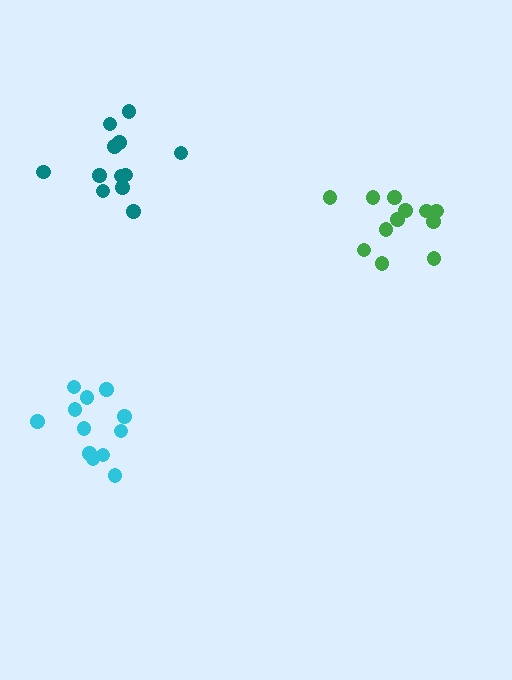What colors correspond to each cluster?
The clusters are colored: green, teal, cyan.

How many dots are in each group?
Group 1: 12 dots, Group 2: 12 dots, Group 3: 12 dots (36 total).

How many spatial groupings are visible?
There are 3 spatial groupings.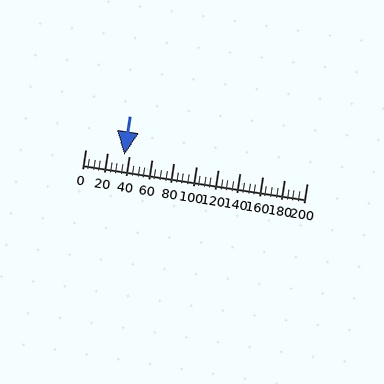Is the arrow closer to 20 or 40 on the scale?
The arrow is closer to 40.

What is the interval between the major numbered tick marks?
The major tick marks are spaced 20 units apart.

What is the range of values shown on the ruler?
The ruler shows values from 0 to 200.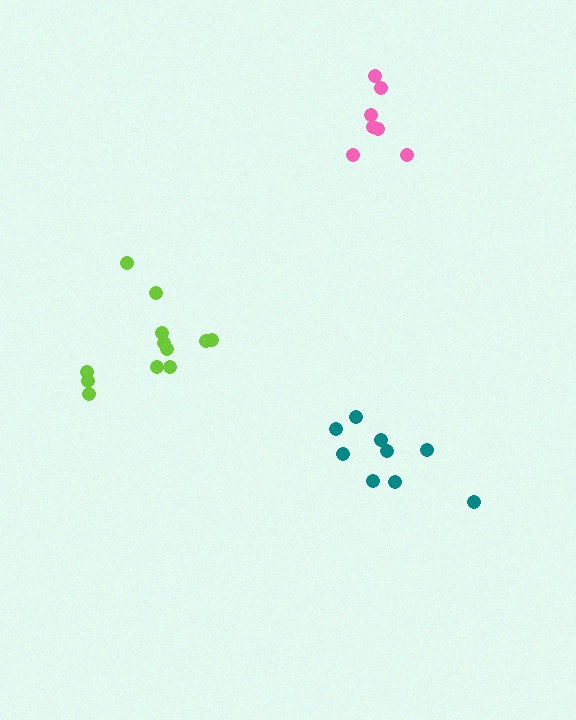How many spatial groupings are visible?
There are 3 spatial groupings.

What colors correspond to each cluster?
The clusters are colored: teal, lime, pink.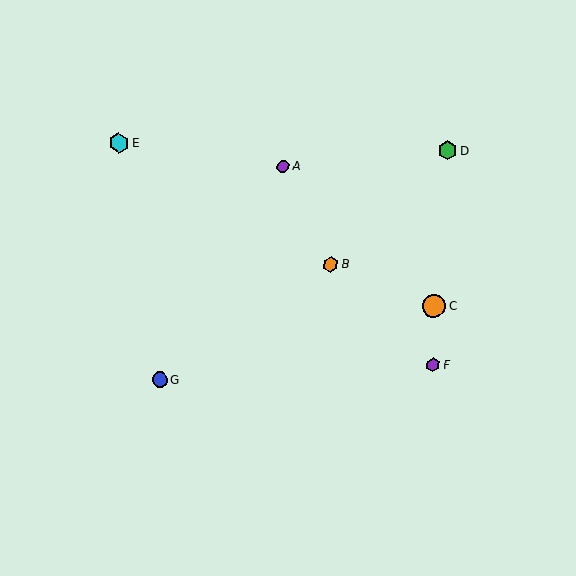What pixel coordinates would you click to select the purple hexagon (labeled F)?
Click at (433, 365) to select the purple hexagon F.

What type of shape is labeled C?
Shape C is an orange circle.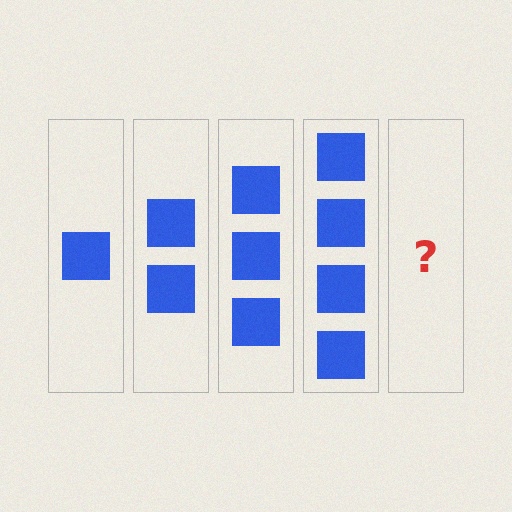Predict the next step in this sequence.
The next step is 5 squares.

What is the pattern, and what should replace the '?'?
The pattern is that each step adds one more square. The '?' should be 5 squares.